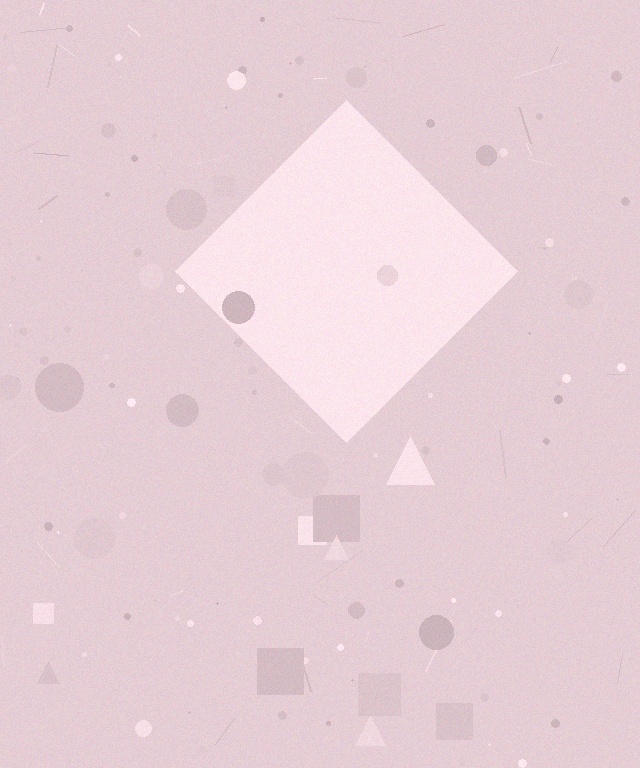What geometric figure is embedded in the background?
A diamond is embedded in the background.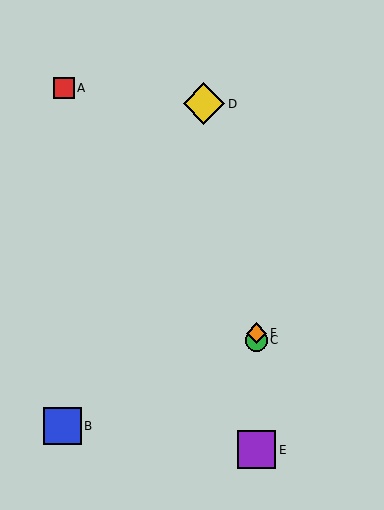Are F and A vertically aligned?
No, F is at x≈256 and A is at x≈64.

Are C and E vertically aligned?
Yes, both are at x≈256.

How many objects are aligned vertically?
3 objects (C, E, F) are aligned vertically.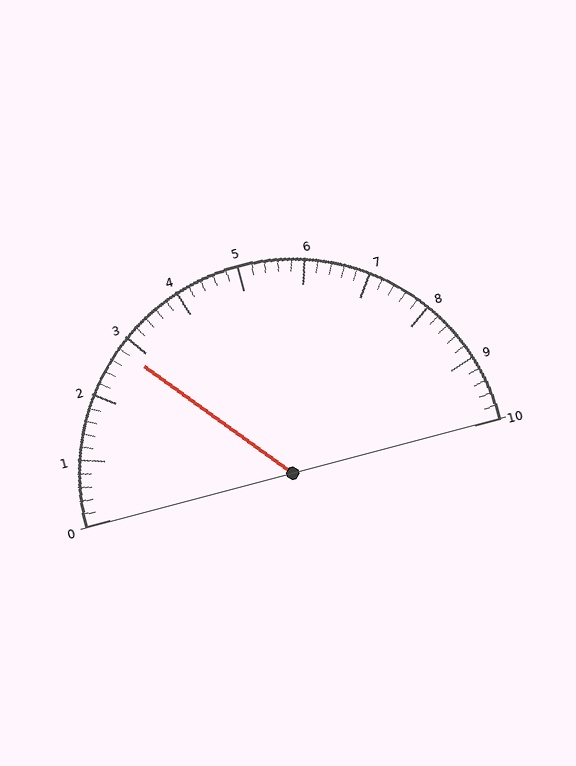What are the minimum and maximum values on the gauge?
The gauge ranges from 0 to 10.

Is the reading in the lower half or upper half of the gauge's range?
The reading is in the lower half of the range (0 to 10).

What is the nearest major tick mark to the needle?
The nearest major tick mark is 3.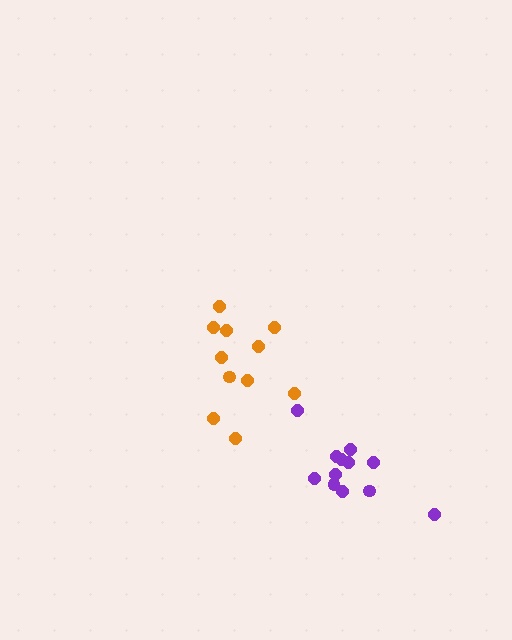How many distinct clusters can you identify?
There are 2 distinct clusters.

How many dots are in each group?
Group 1: 11 dots, Group 2: 12 dots (23 total).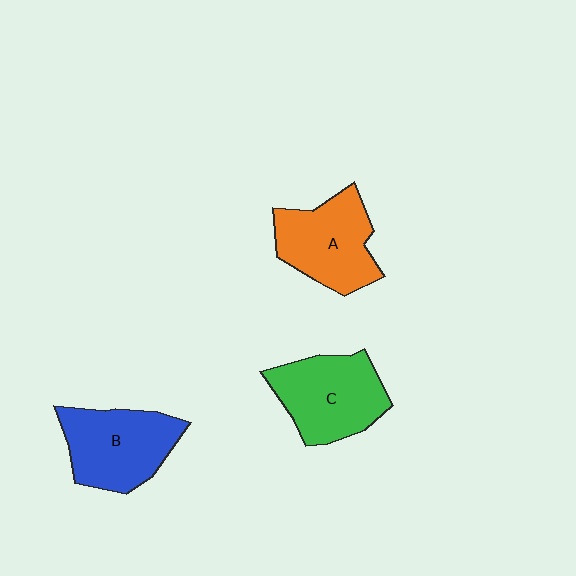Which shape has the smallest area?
Shape A (orange).